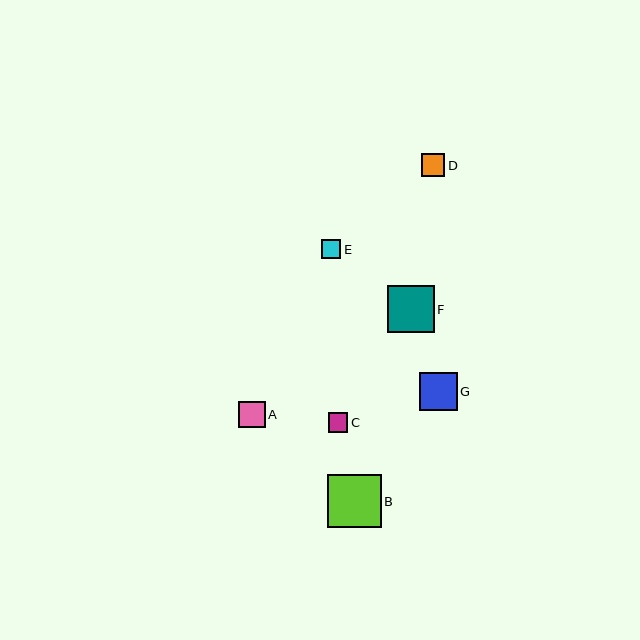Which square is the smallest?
Square E is the smallest with a size of approximately 19 pixels.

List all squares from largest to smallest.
From largest to smallest: B, F, G, A, D, C, E.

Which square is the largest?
Square B is the largest with a size of approximately 53 pixels.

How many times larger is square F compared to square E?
Square F is approximately 2.4 times the size of square E.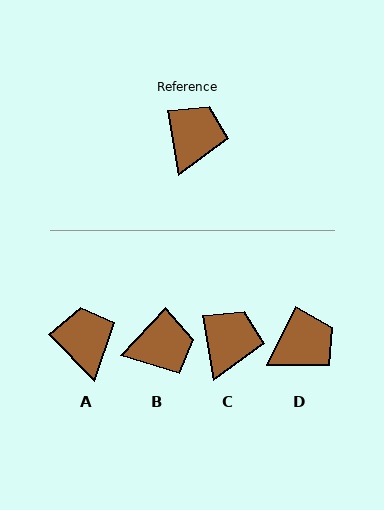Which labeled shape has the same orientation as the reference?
C.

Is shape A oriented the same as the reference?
No, it is off by about 35 degrees.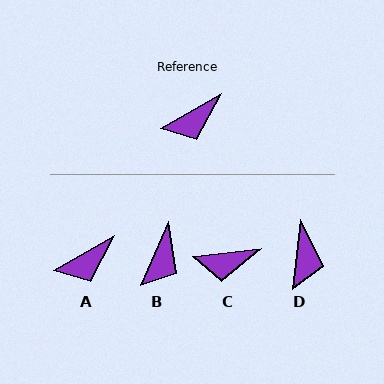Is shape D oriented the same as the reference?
No, it is off by about 54 degrees.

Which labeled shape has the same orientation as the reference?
A.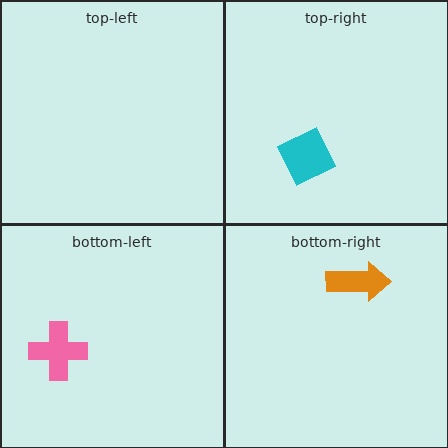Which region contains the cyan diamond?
The top-right region.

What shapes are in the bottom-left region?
The pink cross.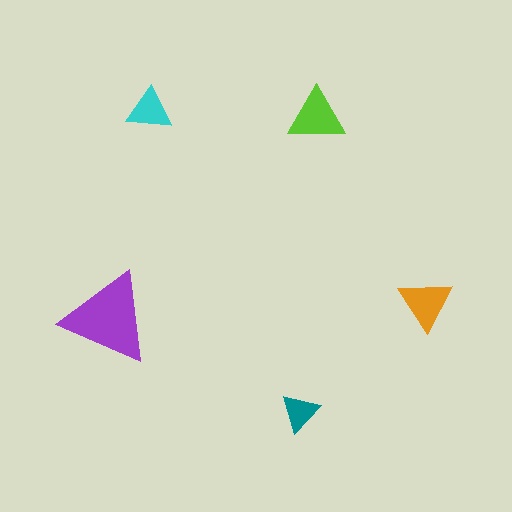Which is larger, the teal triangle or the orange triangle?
The orange one.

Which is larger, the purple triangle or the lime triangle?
The purple one.